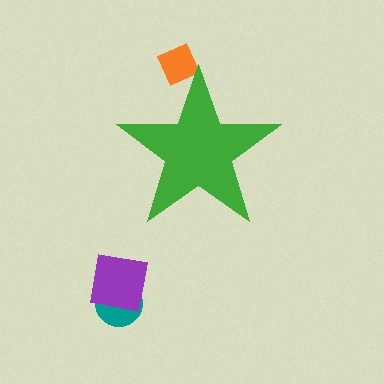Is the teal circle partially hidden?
No, the teal circle is fully visible.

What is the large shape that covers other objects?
A green star.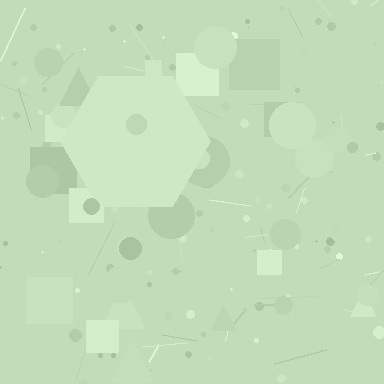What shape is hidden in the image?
A hexagon is hidden in the image.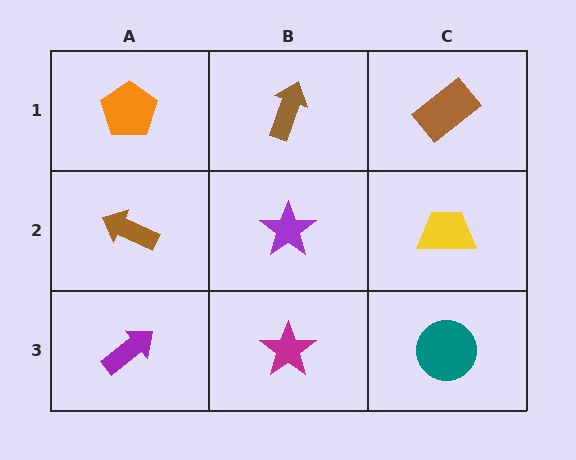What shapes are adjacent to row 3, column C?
A yellow trapezoid (row 2, column C), a magenta star (row 3, column B).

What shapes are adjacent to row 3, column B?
A purple star (row 2, column B), a purple arrow (row 3, column A), a teal circle (row 3, column C).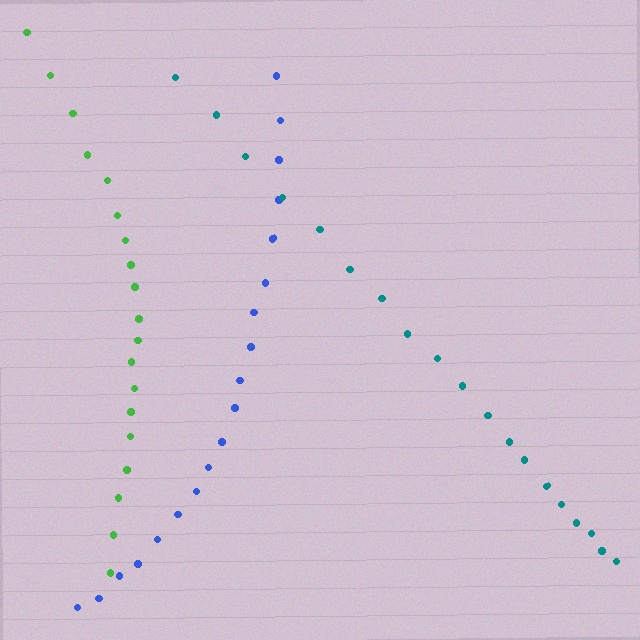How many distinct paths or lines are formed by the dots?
There are 3 distinct paths.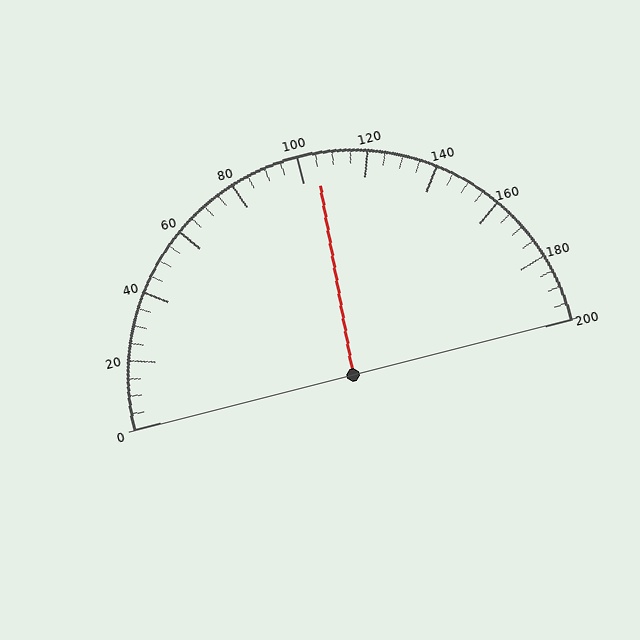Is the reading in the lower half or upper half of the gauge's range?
The reading is in the upper half of the range (0 to 200).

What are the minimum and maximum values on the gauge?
The gauge ranges from 0 to 200.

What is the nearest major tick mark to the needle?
The nearest major tick mark is 100.